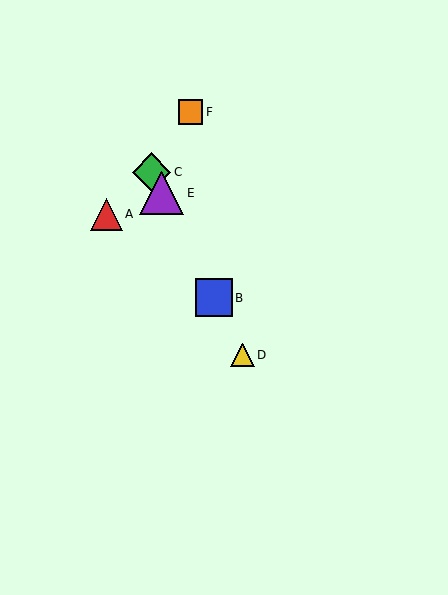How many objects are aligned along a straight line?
4 objects (B, C, D, E) are aligned along a straight line.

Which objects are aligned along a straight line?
Objects B, C, D, E are aligned along a straight line.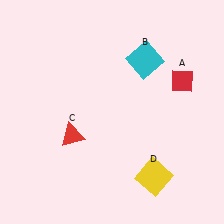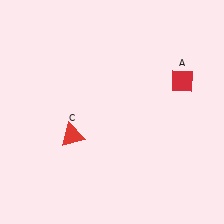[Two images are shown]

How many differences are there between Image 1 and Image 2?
There are 2 differences between the two images.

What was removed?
The yellow square (D), the cyan square (B) were removed in Image 2.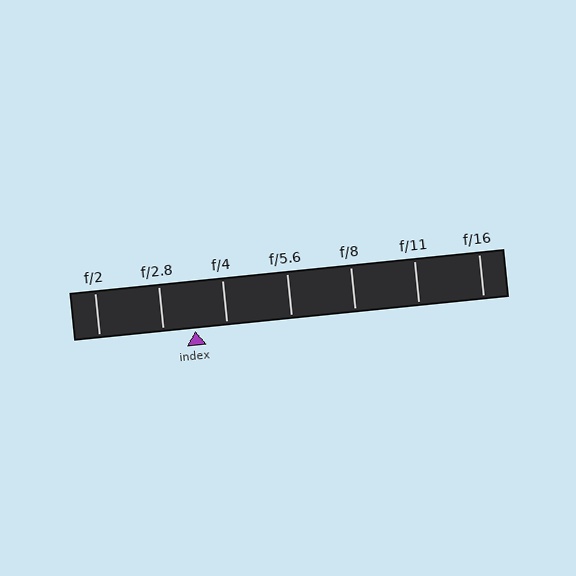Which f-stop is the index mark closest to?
The index mark is closest to f/2.8.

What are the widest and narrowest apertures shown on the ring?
The widest aperture shown is f/2 and the narrowest is f/16.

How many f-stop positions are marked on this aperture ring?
There are 7 f-stop positions marked.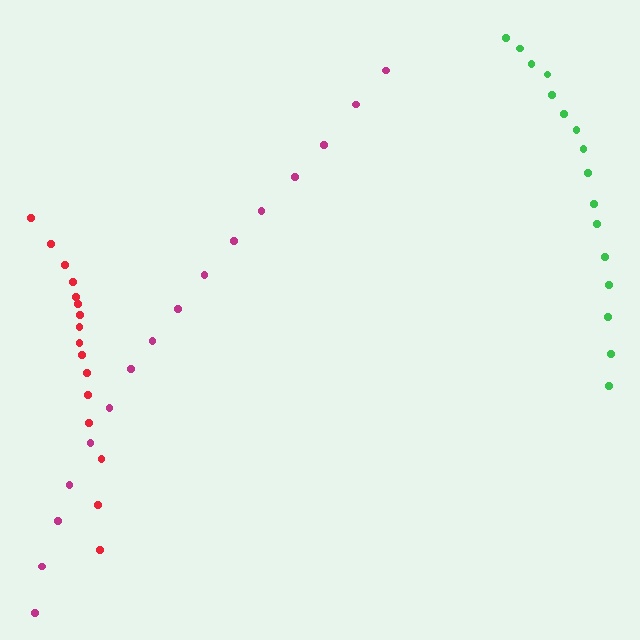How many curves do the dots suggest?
There are 3 distinct paths.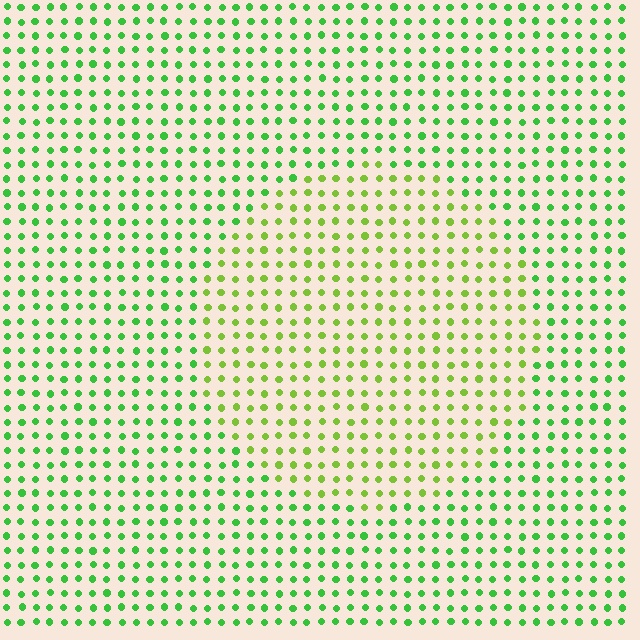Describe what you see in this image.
The image is filled with small green elements in a uniform arrangement. A circle-shaped region is visible where the elements are tinted to a slightly different hue, forming a subtle color boundary.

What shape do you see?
I see a circle.